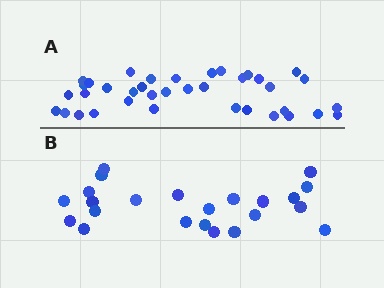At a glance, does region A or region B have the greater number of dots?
Region A (the top region) has more dots.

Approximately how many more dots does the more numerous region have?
Region A has approximately 15 more dots than region B.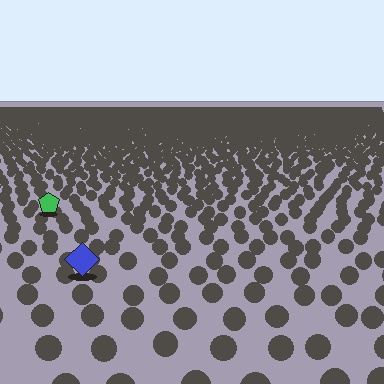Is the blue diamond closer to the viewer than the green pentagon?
Yes. The blue diamond is closer — you can tell from the texture gradient: the ground texture is coarser near it.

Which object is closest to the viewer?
The blue diamond is closest. The texture marks near it are larger and more spread out.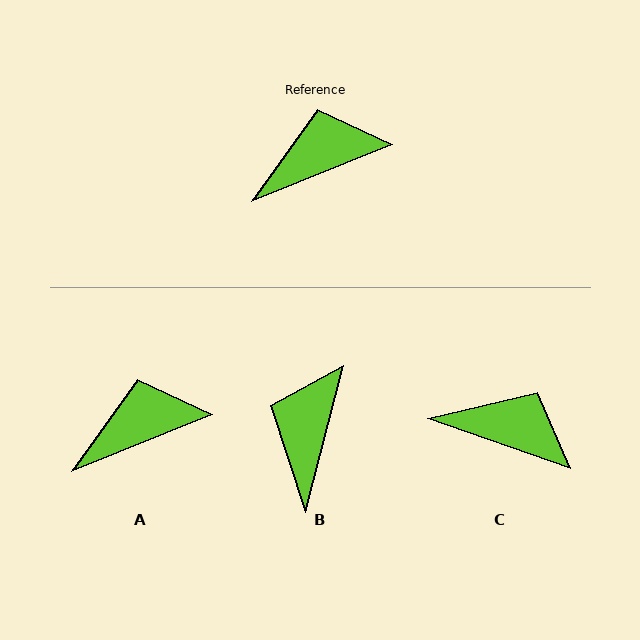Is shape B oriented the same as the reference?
No, it is off by about 54 degrees.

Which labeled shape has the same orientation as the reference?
A.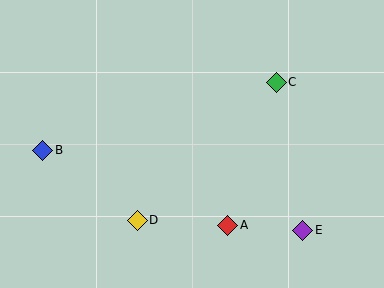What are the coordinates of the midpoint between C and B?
The midpoint between C and B is at (160, 116).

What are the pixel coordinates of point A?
Point A is at (228, 225).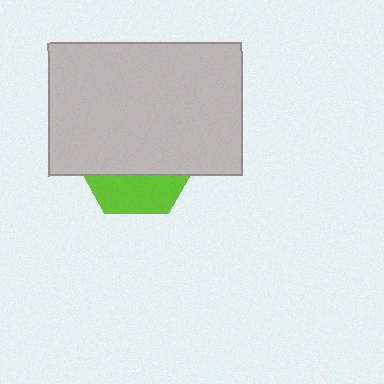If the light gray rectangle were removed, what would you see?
You would see the complete lime hexagon.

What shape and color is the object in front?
The object in front is a light gray rectangle.